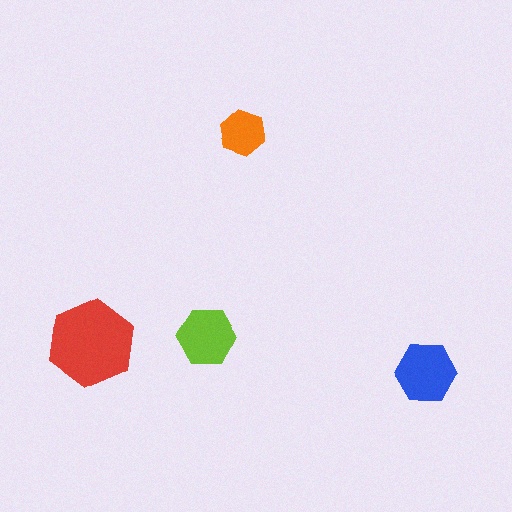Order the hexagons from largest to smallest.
the red one, the blue one, the lime one, the orange one.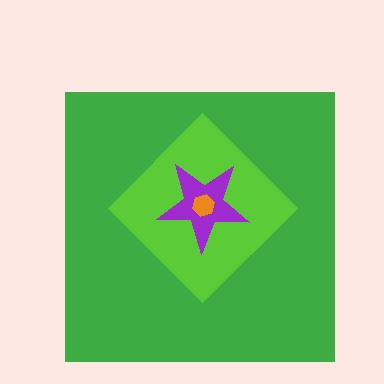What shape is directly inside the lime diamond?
The purple star.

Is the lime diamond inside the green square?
Yes.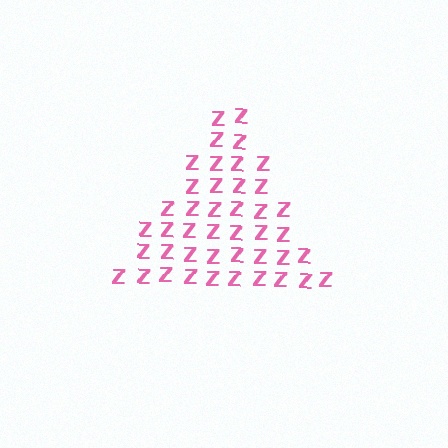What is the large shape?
The large shape is a triangle.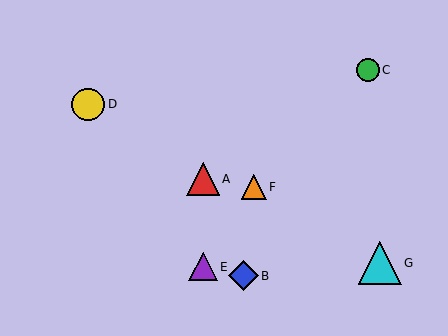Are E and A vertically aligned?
Yes, both are at x≈203.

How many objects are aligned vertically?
2 objects (A, E) are aligned vertically.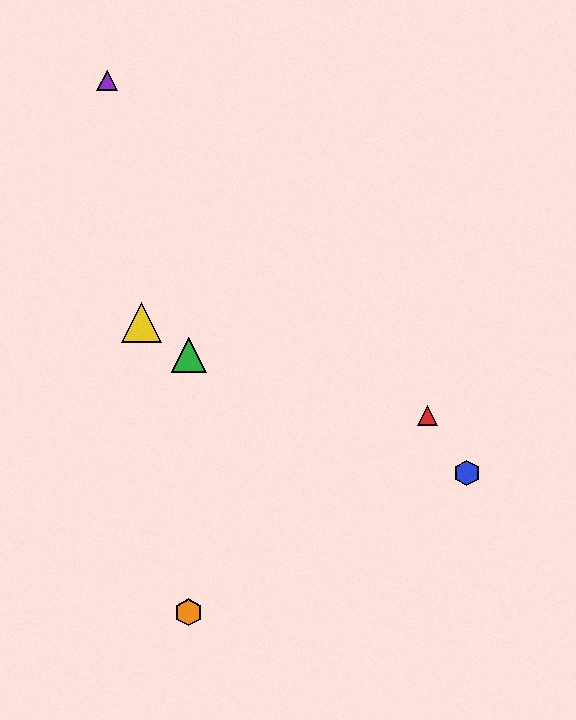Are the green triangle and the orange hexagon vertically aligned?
Yes, both are at x≈189.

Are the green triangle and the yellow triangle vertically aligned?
No, the green triangle is at x≈189 and the yellow triangle is at x≈141.